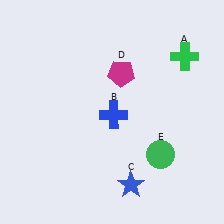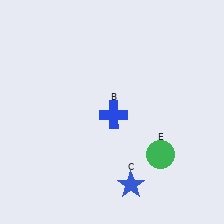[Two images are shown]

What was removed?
The magenta pentagon (D), the green cross (A) were removed in Image 2.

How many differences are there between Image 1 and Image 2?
There are 2 differences between the two images.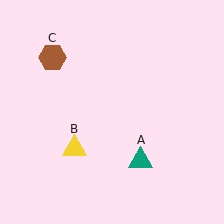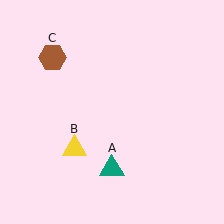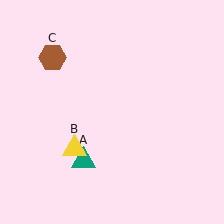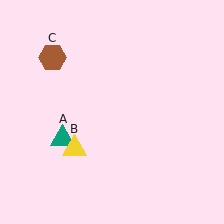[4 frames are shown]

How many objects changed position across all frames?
1 object changed position: teal triangle (object A).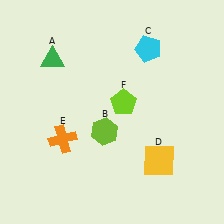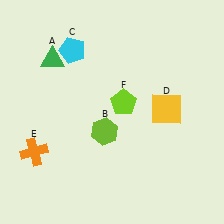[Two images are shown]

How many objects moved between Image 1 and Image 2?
3 objects moved between the two images.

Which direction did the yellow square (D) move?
The yellow square (D) moved up.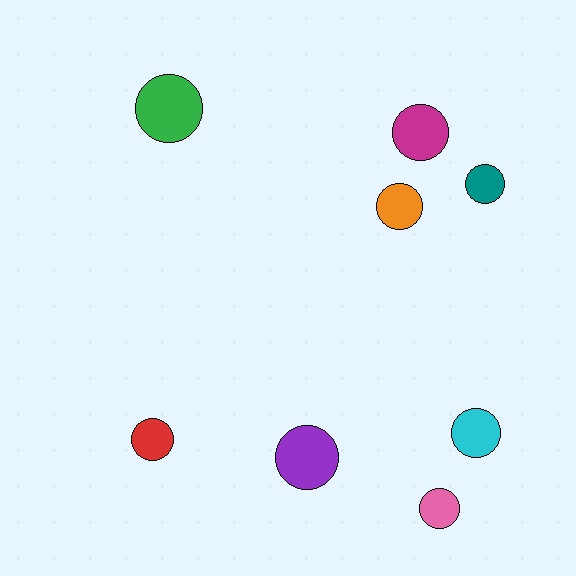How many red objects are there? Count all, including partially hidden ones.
There is 1 red object.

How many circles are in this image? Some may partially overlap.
There are 8 circles.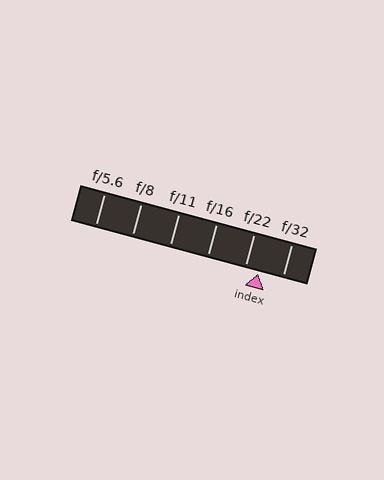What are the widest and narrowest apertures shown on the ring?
The widest aperture shown is f/5.6 and the narrowest is f/32.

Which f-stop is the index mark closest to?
The index mark is closest to f/22.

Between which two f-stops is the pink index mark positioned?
The index mark is between f/22 and f/32.